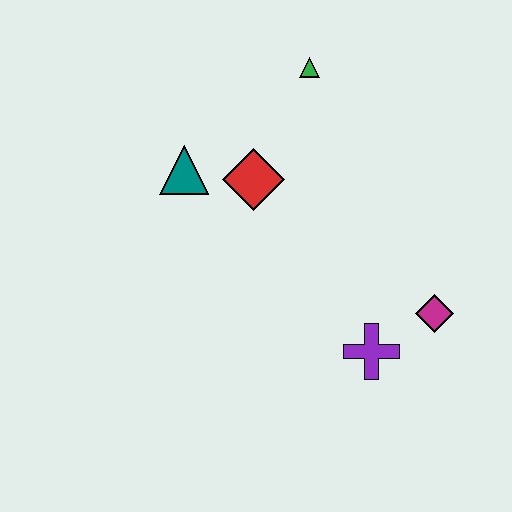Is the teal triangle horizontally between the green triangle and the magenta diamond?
No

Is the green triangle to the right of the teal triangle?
Yes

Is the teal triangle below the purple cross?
No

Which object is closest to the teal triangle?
The red diamond is closest to the teal triangle.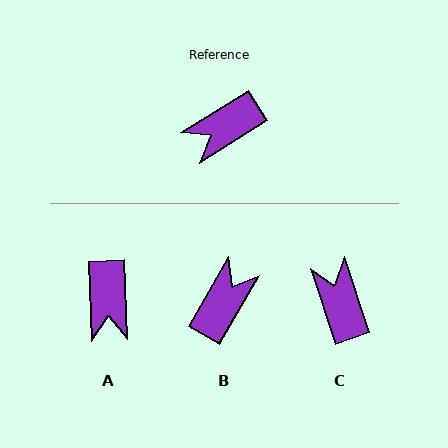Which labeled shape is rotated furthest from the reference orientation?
B, about 152 degrees away.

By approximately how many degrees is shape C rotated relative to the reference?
Approximately 104 degrees clockwise.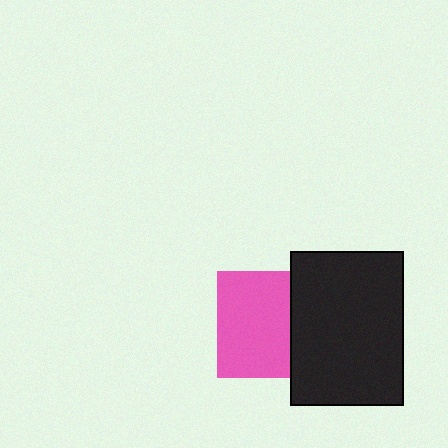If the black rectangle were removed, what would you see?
You would see the complete pink square.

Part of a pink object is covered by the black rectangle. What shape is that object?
It is a square.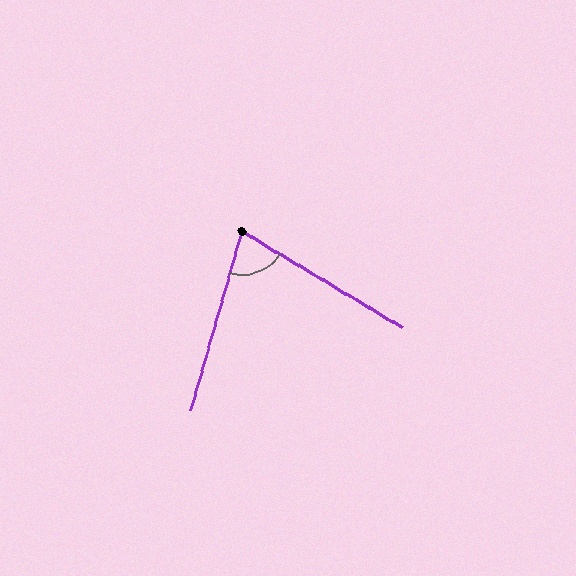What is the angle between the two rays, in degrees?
Approximately 75 degrees.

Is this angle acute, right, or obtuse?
It is acute.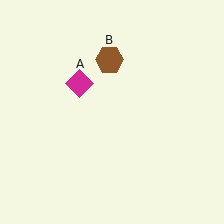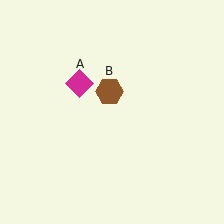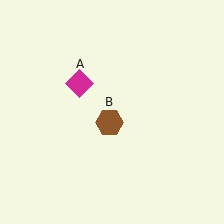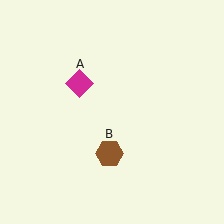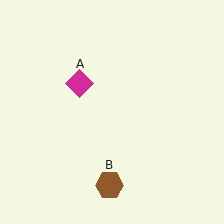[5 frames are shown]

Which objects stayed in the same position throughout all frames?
Magenta diamond (object A) remained stationary.